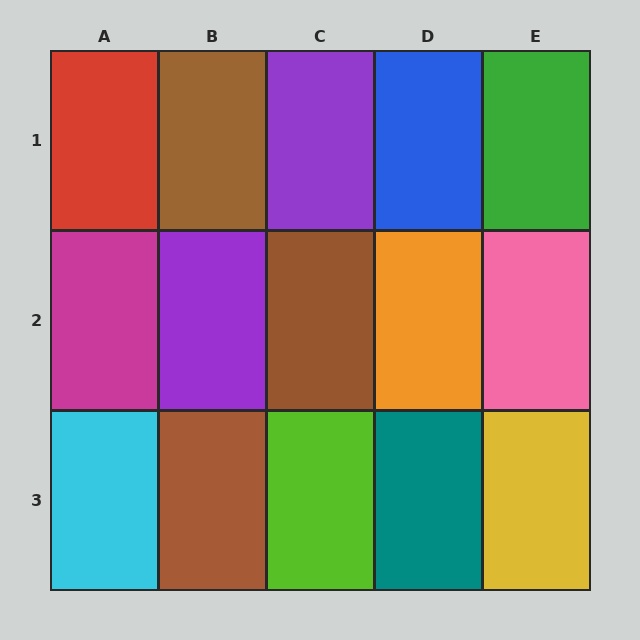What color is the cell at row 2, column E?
Pink.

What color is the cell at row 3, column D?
Teal.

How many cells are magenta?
1 cell is magenta.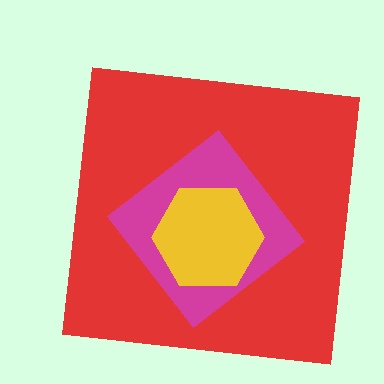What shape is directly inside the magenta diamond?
The yellow hexagon.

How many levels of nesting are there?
3.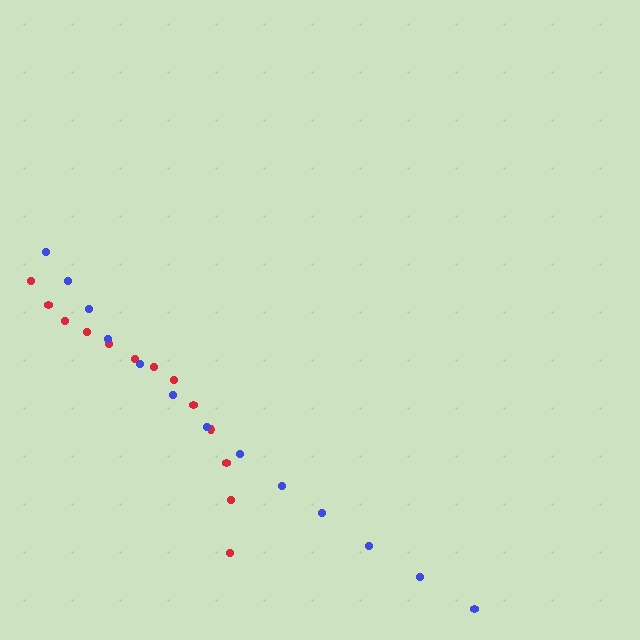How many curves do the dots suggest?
There are 2 distinct paths.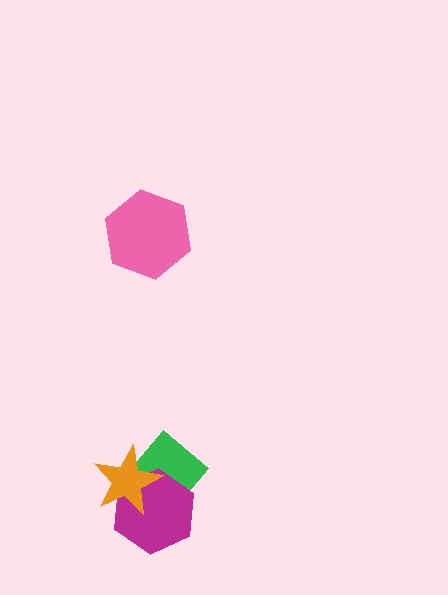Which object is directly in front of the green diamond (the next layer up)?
The magenta hexagon is directly in front of the green diamond.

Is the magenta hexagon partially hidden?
Yes, it is partially covered by another shape.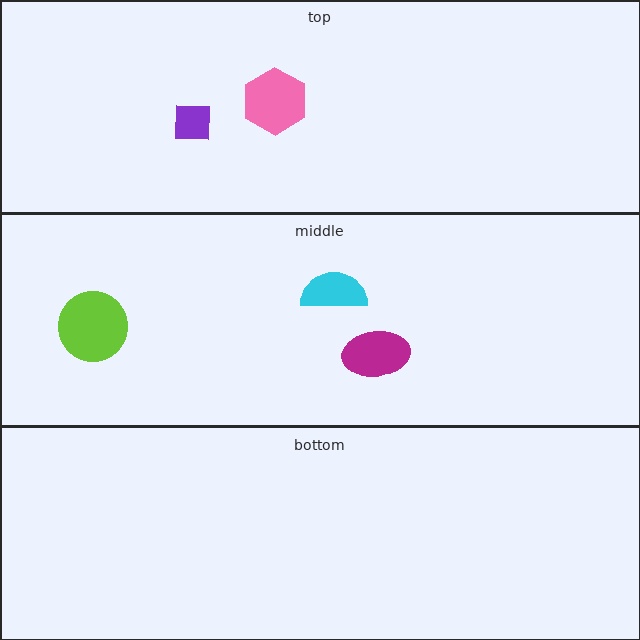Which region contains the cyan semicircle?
The middle region.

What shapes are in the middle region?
The magenta ellipse, the lime circle, the cyan semicircle.